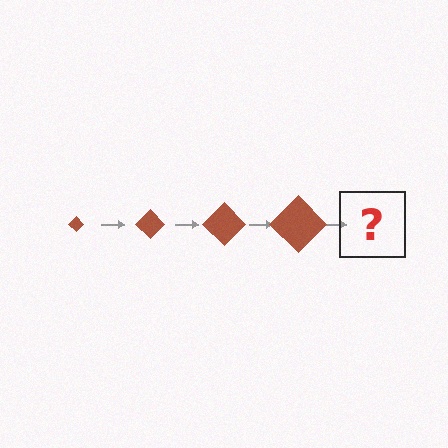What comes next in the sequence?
The next element should be a brown diamond, larger than the previous one.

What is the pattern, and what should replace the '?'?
The pattern is that the diamond gets progressively larger each step. The '?' should be a brown diamond, larger than the previous one.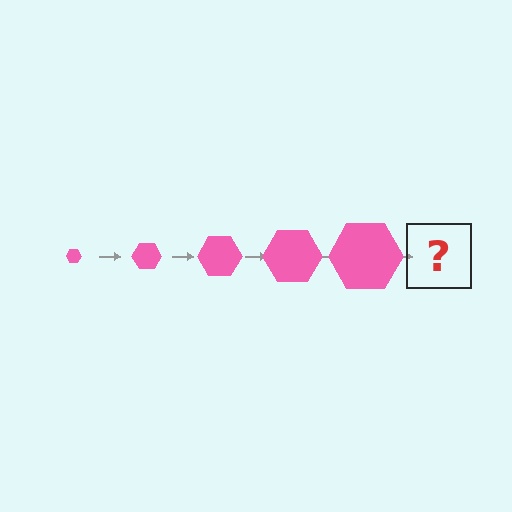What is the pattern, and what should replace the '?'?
The pattern is that the hexagon gets progressively larger each step. The '?' should be a pink hexagon, larger than the previous one.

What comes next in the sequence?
The next element should be a pink hexagon, larger than the previous one.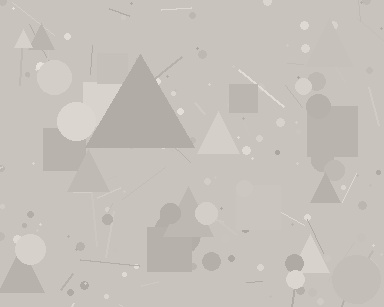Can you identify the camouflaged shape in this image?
The camouflaged shape is a triangle.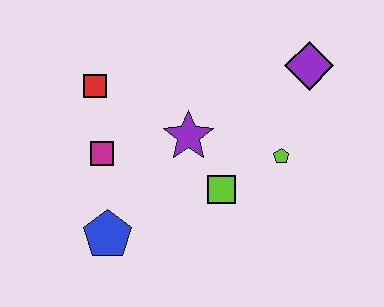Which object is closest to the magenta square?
The red square is closest to the magenta square.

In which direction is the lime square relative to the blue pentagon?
The lime square is to the right of the blue pentagon.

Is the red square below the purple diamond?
Yes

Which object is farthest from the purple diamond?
The blue pentagon is farthest from the purple diamond.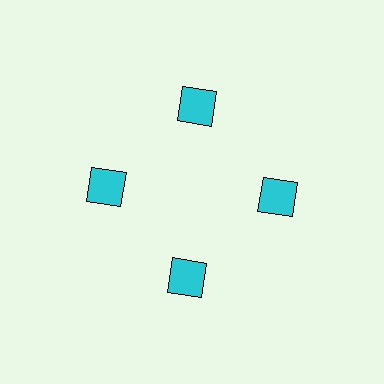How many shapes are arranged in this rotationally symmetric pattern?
There are 4 shapes, arranged in 4 groups of 1.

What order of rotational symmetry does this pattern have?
This pattern has 4-fold rotational symmetry.